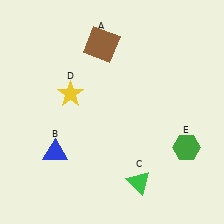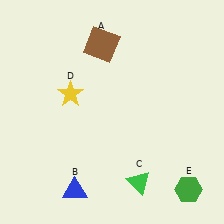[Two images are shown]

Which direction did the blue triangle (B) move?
The blue triangle (B) moved down.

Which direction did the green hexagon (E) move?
The green hexagon (E) moved down.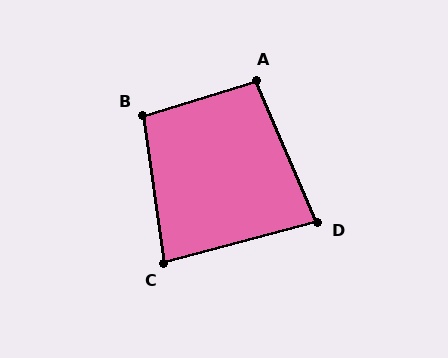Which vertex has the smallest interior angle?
D, at approximately 81 degrees.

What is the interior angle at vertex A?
Approximately 97 degrees (obtuse).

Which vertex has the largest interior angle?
B, at approximately 99 degrees.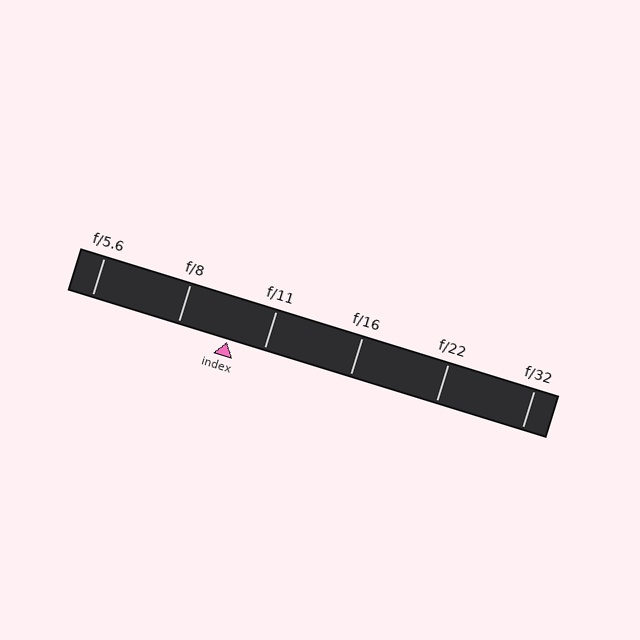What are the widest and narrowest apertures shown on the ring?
The widest aperture shown is f/5.6 and the narrowest is f/32.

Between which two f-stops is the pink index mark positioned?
The index mark is between f/8 and f/11.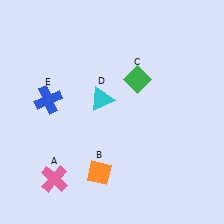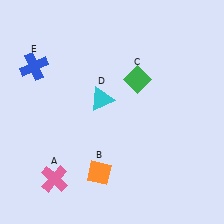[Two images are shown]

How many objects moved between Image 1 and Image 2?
1 object moved between the two images.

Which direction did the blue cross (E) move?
The blue cross (E) moved up.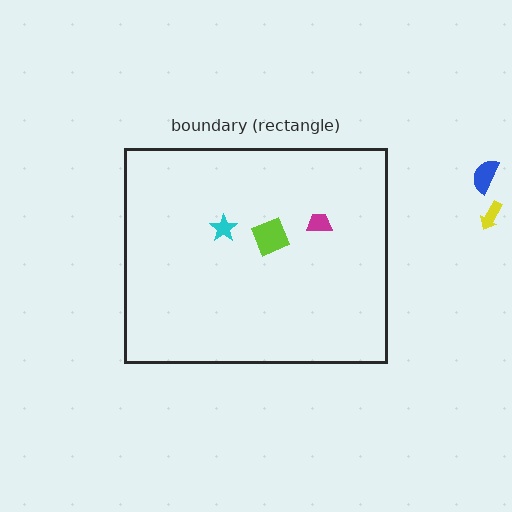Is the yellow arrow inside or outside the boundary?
Outside.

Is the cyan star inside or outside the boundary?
Inside.